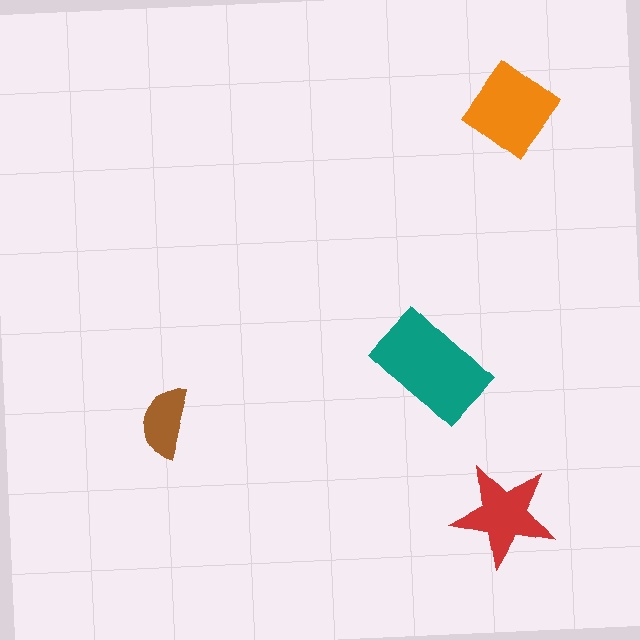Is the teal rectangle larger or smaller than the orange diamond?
Larger.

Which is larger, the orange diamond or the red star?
The orange diamond.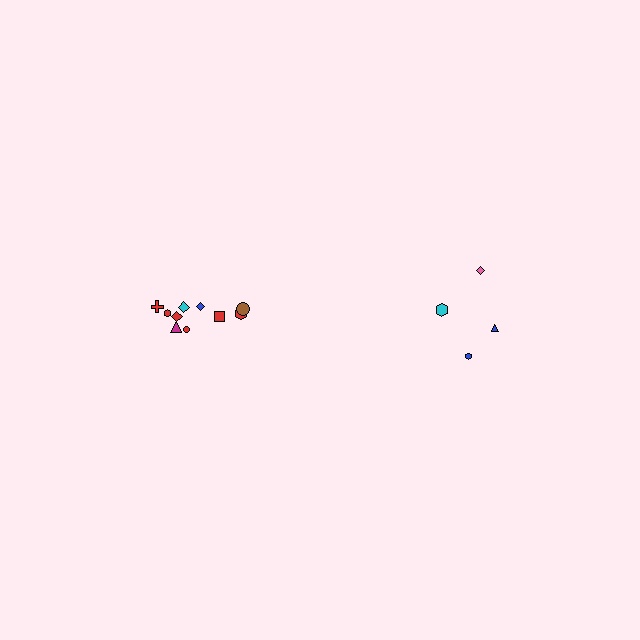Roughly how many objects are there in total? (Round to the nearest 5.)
Roughly 15 objects in total.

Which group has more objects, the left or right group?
The left group.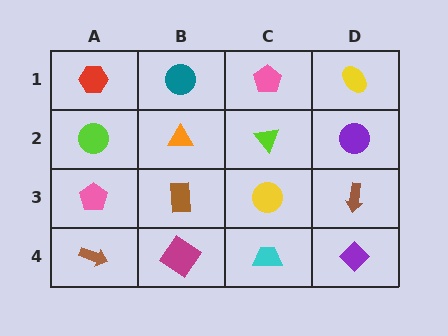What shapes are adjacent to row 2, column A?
A red hexagon (row 1, column A), a pink pentagon (row 3, column A), an orange triangle (row 2, column B).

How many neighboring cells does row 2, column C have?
4.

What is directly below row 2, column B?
A brown rectangle.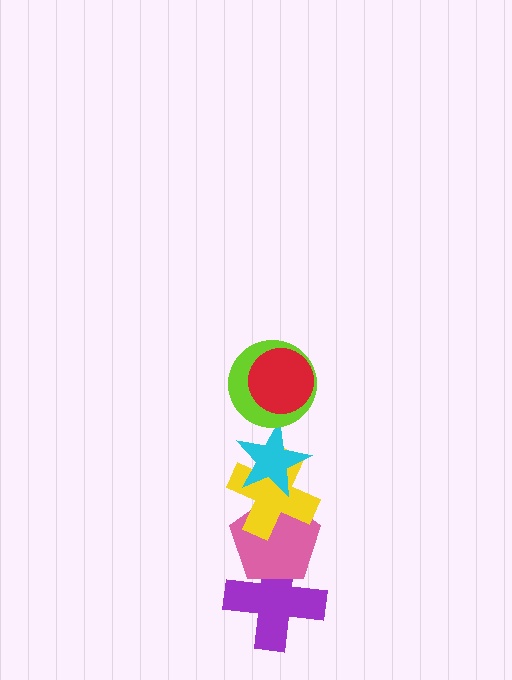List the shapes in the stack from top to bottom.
From top to bottom: the red circle, the lime circle, the cyan star, the yellow cross, the pink pentagon, the purple cross.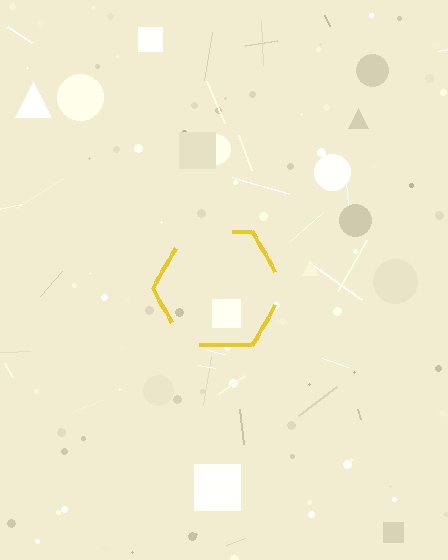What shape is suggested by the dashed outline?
The dashed outline suggests a hexagon.